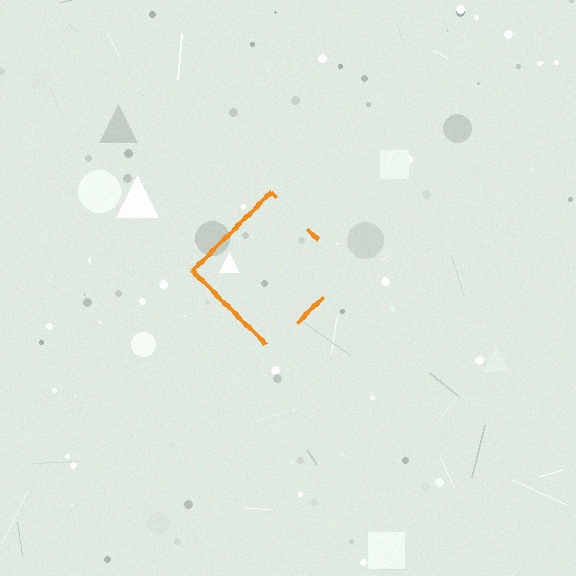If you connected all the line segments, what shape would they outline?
They would outline a diamond.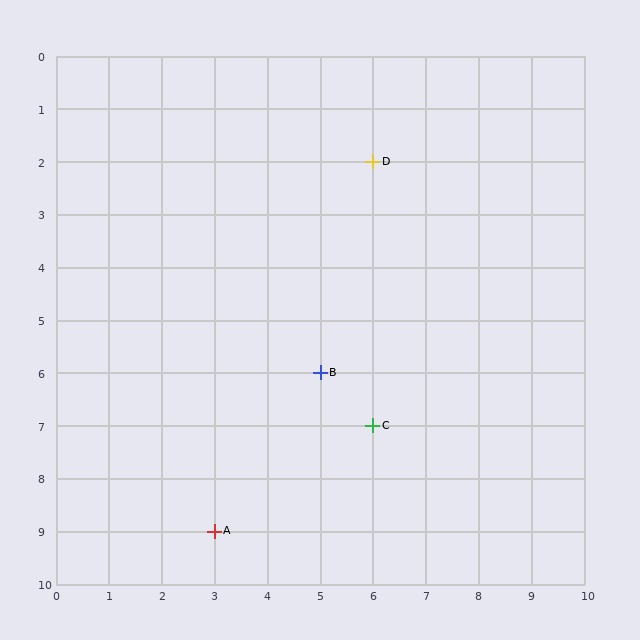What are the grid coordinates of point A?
Point A is at grid coordinates (3, 9).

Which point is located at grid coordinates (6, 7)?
Point C is at (6, 7).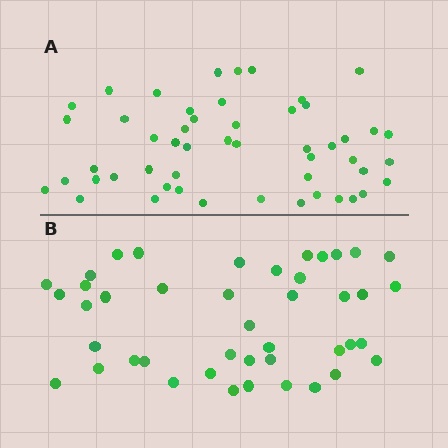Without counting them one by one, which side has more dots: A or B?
Region A (the top region) has more dots.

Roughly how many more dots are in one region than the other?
Region A has roughly 8 or so more dots than region B.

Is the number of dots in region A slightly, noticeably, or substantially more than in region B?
Region A has only slightly more — the two regions are fairly close. The ratio is roughly 1.2 to 1.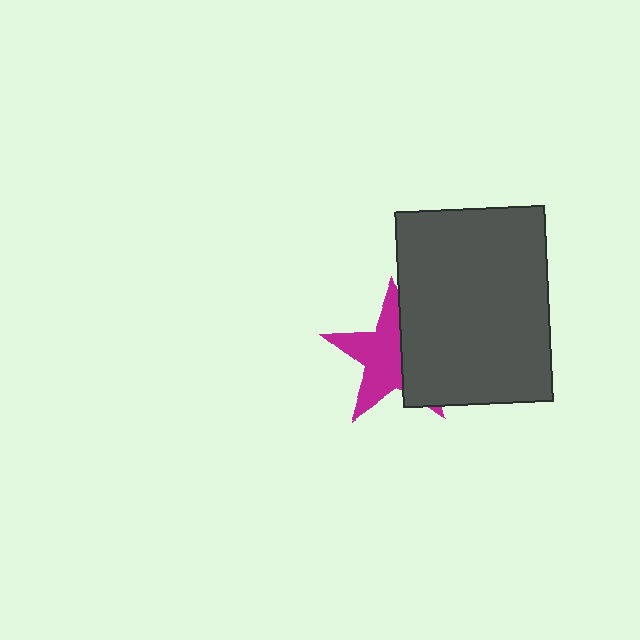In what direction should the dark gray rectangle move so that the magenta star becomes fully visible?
The dark gray rectangle should move right. That is the shortest direction to clear the overlap and leave the magenta star fully visible.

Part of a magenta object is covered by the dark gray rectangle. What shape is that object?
It is a star.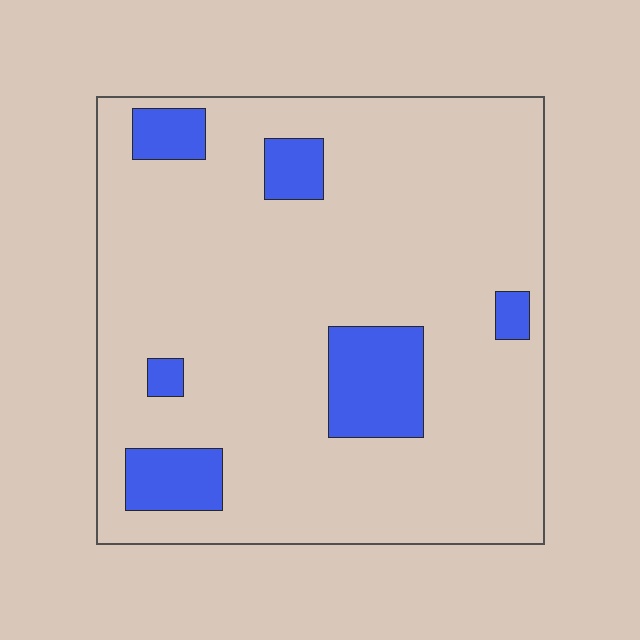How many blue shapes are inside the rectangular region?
6.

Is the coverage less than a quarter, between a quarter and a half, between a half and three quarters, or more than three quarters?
Less than a quarter.